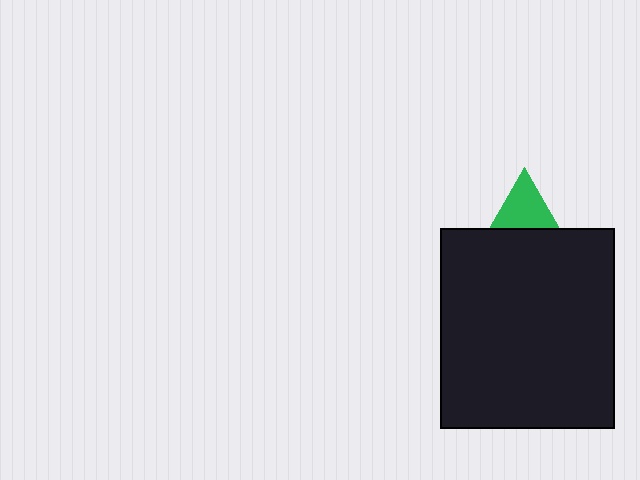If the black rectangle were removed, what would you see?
You would see the complete green triangle.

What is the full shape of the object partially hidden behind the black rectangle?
The partially hidden object is a green triangle.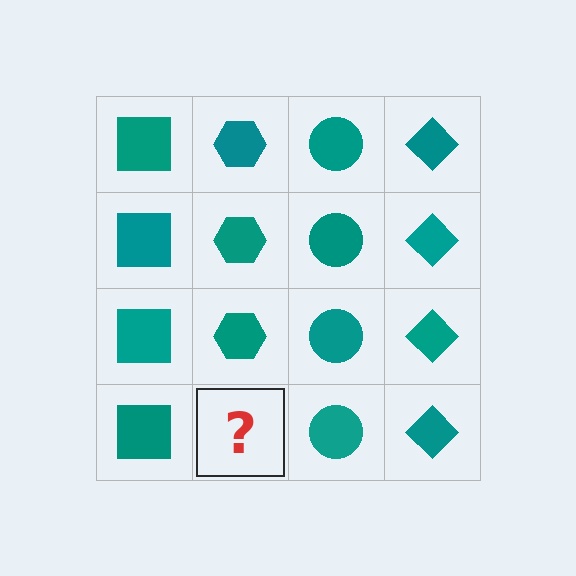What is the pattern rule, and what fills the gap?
The rule is that each column has a consistent shape. The gap should be filled with a teal hexagon.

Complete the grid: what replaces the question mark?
The question mark should be replaced with a teal hexagon.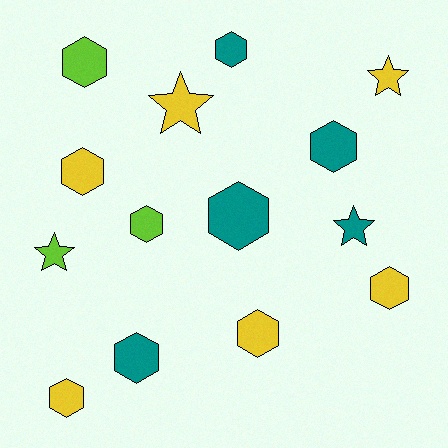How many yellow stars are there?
There are 2 yellow stars.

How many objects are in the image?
There are 14 objects.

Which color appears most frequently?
Yellow, with 6 objects.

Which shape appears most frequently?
Hexagon, with 10 objects.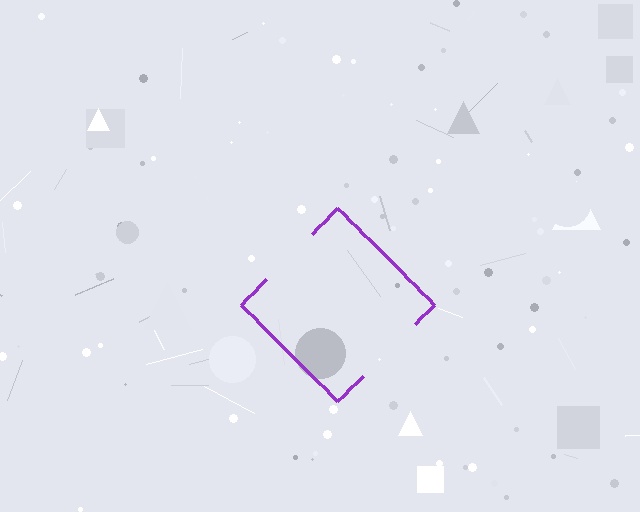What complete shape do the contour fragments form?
The contour fragments form a diamond.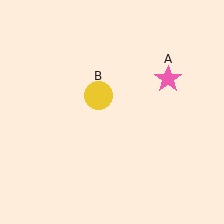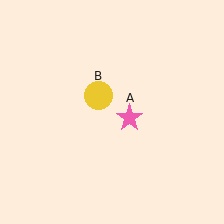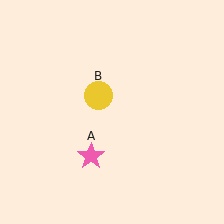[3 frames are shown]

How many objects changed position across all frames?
1 object changed position: pink star (object A).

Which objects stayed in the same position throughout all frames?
Yellow circle (object B) remained stationary.